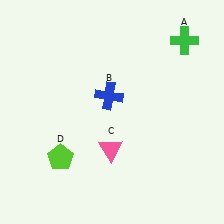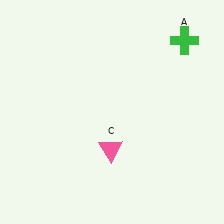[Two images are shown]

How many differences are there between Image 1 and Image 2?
There are 2 differences between the two images.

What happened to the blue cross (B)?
The blue cross (B) was removed in Image 2. It was in the top-left area of Image 1.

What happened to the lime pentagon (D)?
The lime pentagon (D) was removed in Image 2. It was in the bottom-left area of Image 1.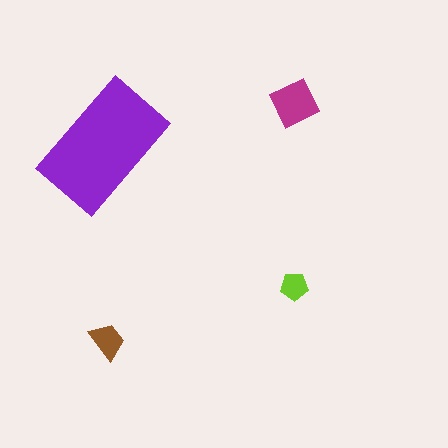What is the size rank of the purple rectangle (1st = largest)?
1st.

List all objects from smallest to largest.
The lime pentagon, the brown trapezoid, the magenta diamond, the purple rectangle.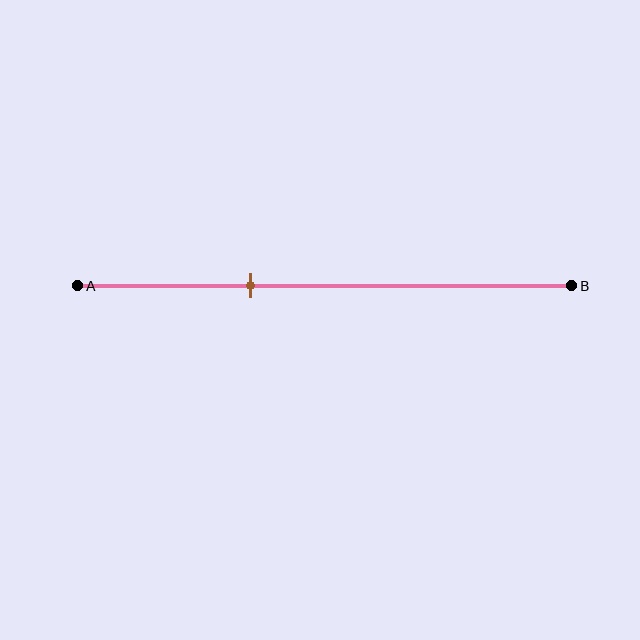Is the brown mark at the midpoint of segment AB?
No, the mark is at about 35% from A, not at the 50% midpoint.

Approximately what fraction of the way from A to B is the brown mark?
The brown mark is approximately 35% of the way from A to B.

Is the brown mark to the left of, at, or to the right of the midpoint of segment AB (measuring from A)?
The brown mark is to the left of the midpoint of segment AB.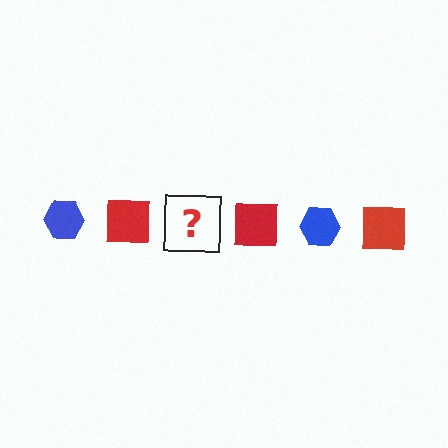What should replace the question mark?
The question mark should be replaced with a blue hexagon.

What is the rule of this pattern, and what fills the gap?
The rule is that the pattern alternates between blue hexagon and red square. The gap should be filled with a blue hexagon.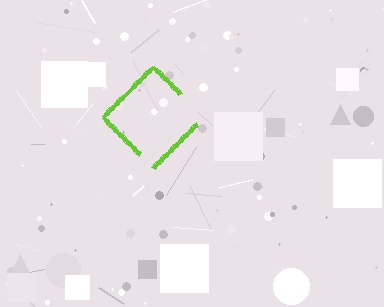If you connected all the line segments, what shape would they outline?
They would outline a diamond.